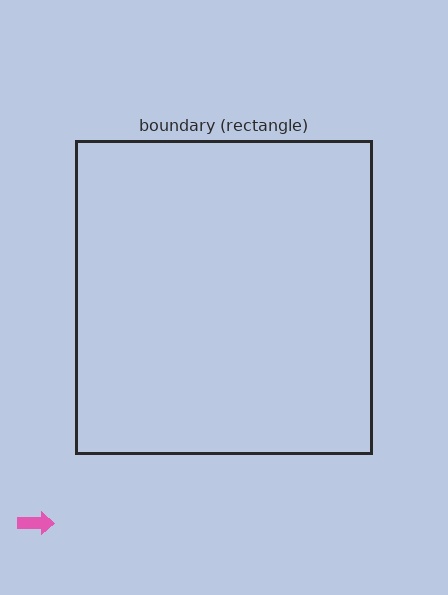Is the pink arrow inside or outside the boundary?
Outside.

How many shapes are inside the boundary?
0 inside, 1 outside.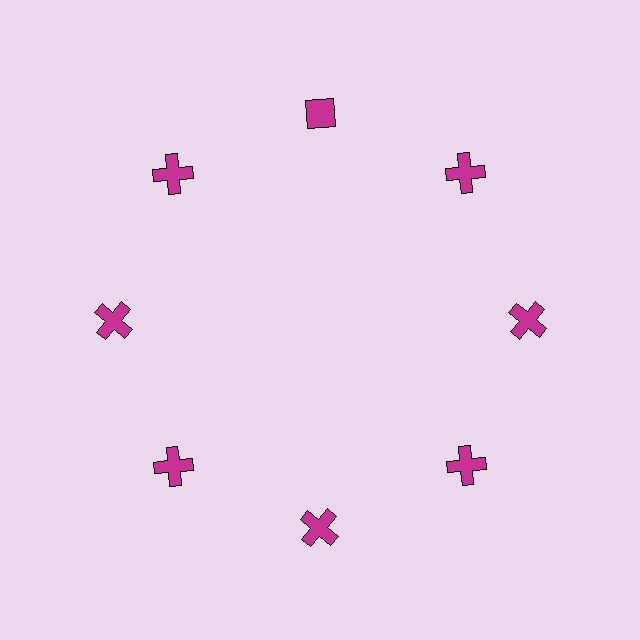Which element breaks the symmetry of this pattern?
The magenta diamond at roughly the 12 o'clock position breaks the symmetry. All other shapes are magenta crosses.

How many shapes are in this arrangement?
There are 8 shapes arranged in a ring pattern.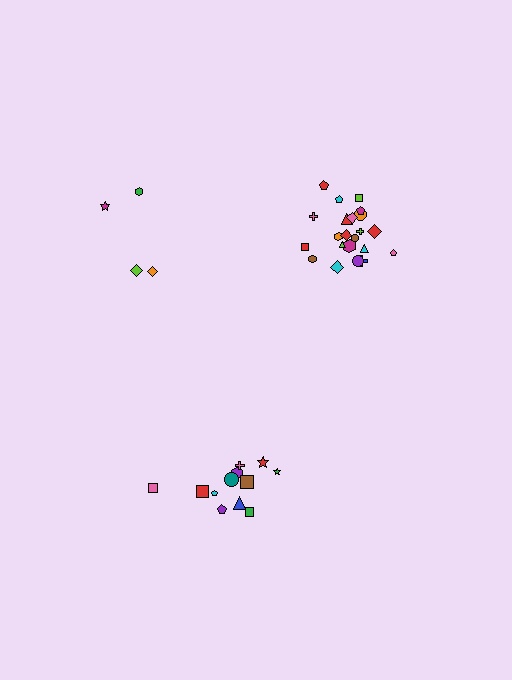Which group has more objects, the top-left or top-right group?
The top-right group.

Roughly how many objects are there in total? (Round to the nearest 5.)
Roughly 40 objects in total.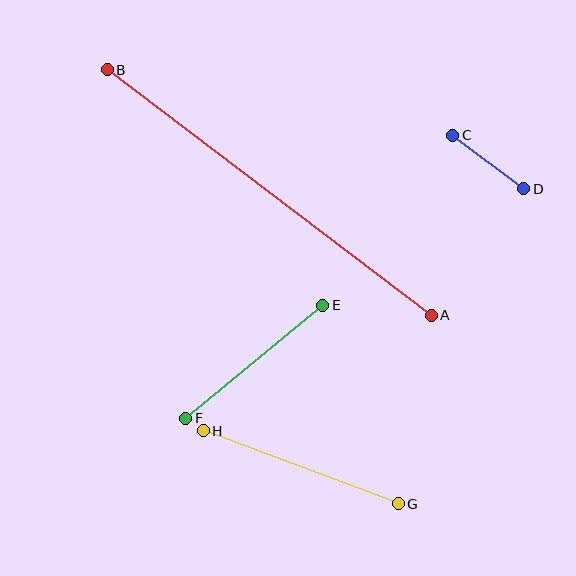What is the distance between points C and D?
The distance is approximately 89 pixels.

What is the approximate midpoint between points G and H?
The midpoint is at approximately (301, 467) pixels.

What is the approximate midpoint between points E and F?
The midpoint is at approximately (254, 362) pixels.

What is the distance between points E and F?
The distance is approximately 177 pixels.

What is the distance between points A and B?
The distance is approximately 407 pixels.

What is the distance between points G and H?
The distance is approximately 209 pixels.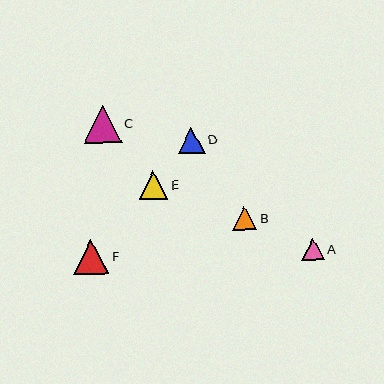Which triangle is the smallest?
Triangle A is the smallest with a size of approximately 23 pixels.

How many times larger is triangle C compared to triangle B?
Triangle C is approximately 1.6 times the size of triangle B.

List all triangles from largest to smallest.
From largest to smallest: C, F, E, D, B, A.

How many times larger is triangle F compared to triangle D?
Triangle F is approximately 1.3 times the size of triangle D.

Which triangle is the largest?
Triangle C is the largest with a size of approximately 38 pixels.